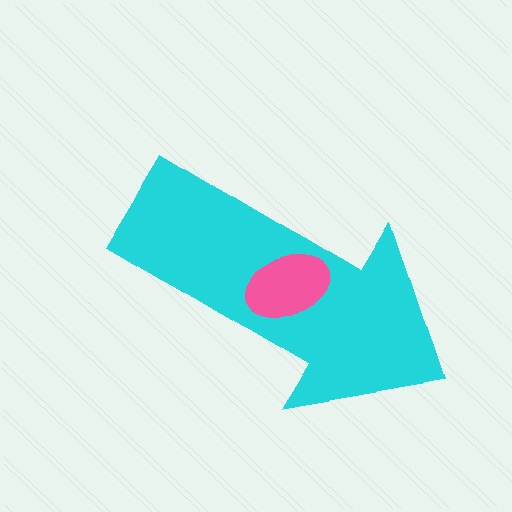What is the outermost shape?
The cyan arrow.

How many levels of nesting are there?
2.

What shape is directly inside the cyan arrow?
The pink ellipse.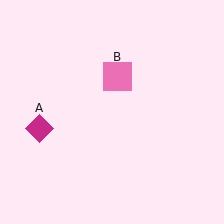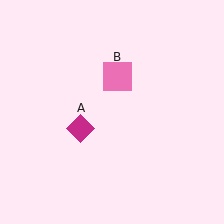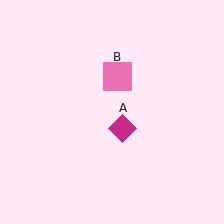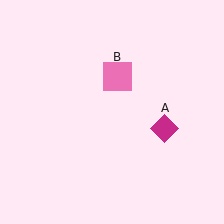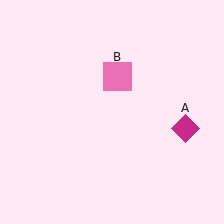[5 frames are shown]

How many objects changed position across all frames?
1 object changed position: magenta diamond (object A).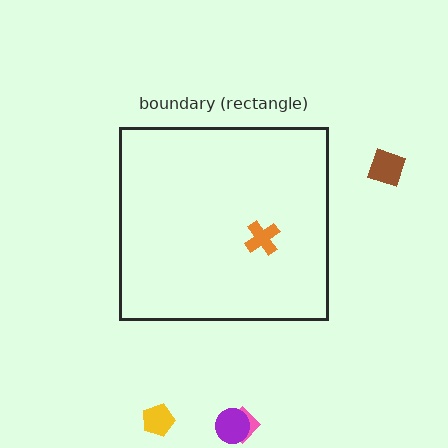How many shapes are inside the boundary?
1 inside, 4 outside.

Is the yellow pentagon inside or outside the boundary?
Outside.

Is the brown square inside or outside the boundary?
Outside.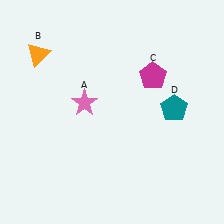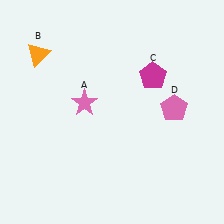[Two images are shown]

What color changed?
The pentagon (D) changed from teal in Image 1 to pink in Image 2.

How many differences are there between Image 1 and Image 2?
There is 1 difference between the two images.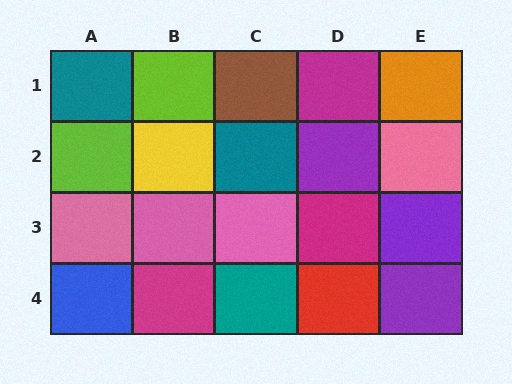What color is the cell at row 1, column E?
Orange.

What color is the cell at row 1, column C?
Brown.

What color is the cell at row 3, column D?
Magenta.